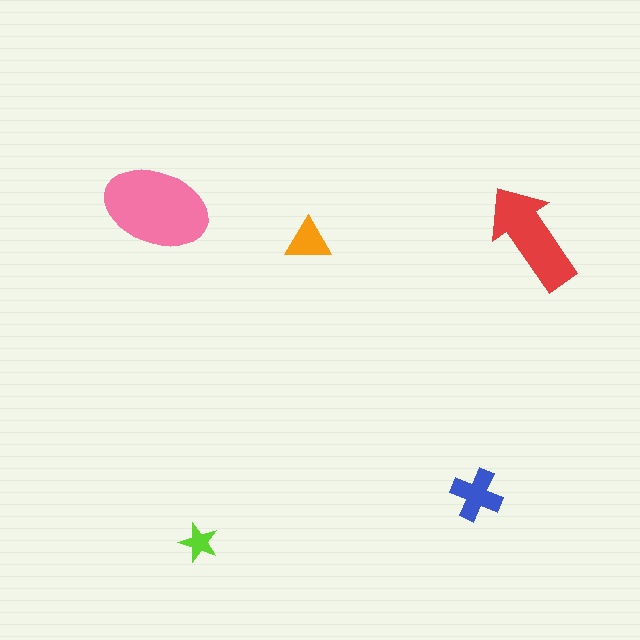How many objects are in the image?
There are 5 objects in the image.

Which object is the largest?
The pink ellipse.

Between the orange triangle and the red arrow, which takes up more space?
The red arrow.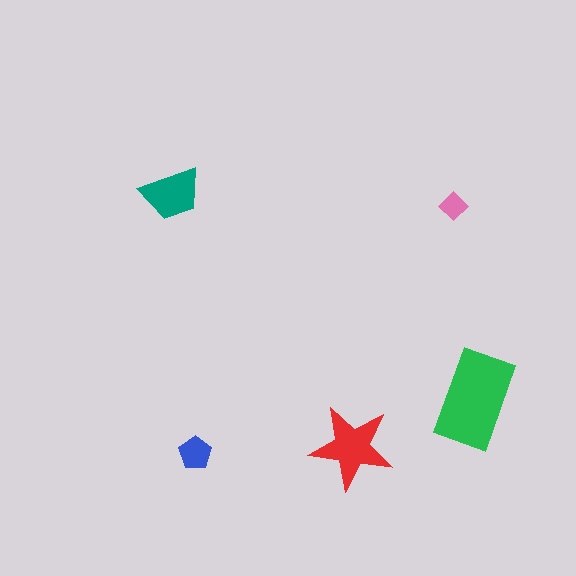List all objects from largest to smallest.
The green rectangle, the red star, the teal trapezoid, the blue pentagon, the pink diamond.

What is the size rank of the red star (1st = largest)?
2nd.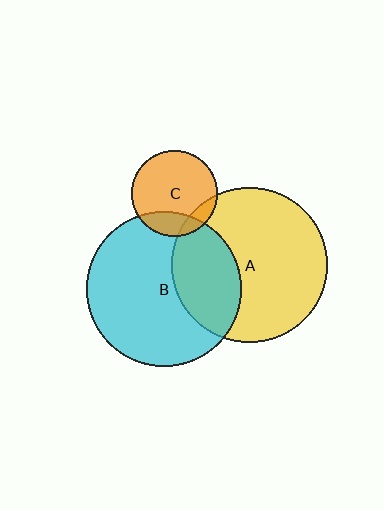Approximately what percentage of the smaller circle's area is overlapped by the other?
Approximately 30%.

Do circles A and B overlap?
Yes.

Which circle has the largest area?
Circle A (yellow).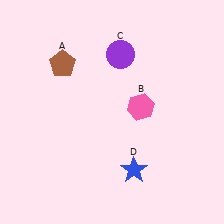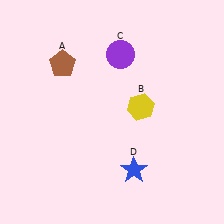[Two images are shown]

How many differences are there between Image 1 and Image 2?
There is 1 difference between the two images.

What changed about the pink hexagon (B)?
In Image 1, B is pink. In Image 2, it changed to yellow.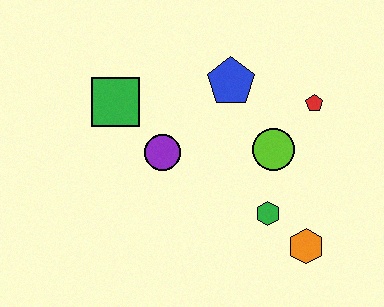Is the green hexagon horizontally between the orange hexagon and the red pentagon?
No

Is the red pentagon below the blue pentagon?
Yes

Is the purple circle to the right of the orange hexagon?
No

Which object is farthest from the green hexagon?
The green square is farthest from the green hexagon.